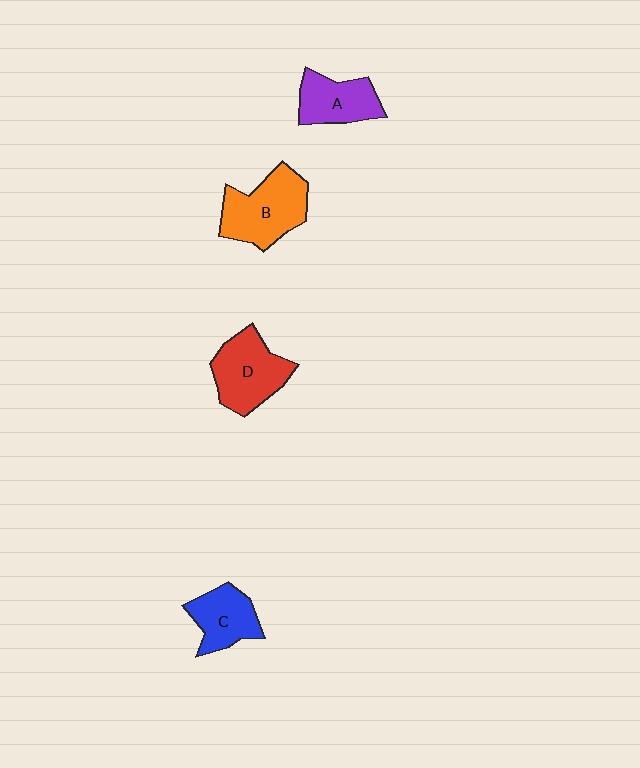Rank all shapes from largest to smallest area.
From largest to smallest: B (orange), D (red), A (purple), C (blue).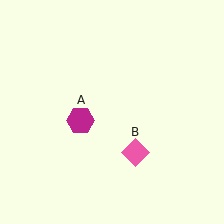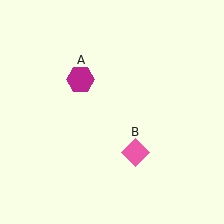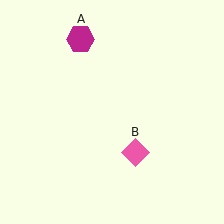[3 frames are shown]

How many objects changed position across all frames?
1 object changed position: magenta hexagon (object A).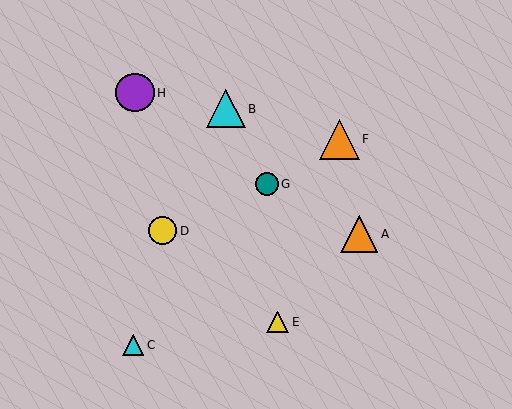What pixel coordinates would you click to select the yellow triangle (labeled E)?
Click at (278, 322) to select the yellow triangle E.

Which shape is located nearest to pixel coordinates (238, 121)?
The cyan triangle (labeled B) at (226, 109) is nearest to that location.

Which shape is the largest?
The orange triangle (labeled F) is the largest.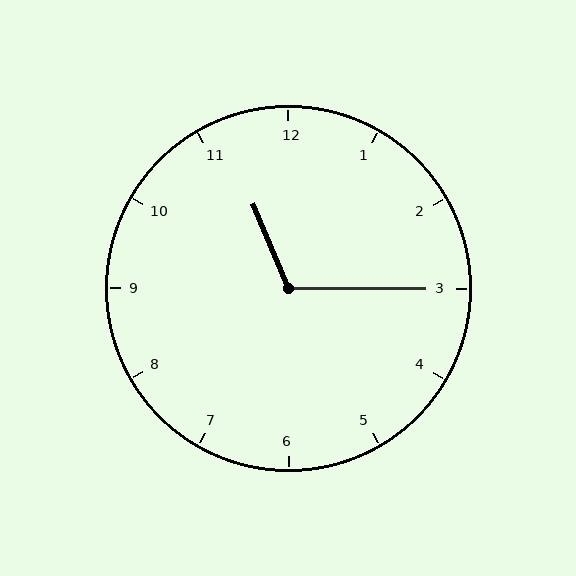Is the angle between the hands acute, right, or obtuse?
It is obtuse.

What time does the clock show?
11:15.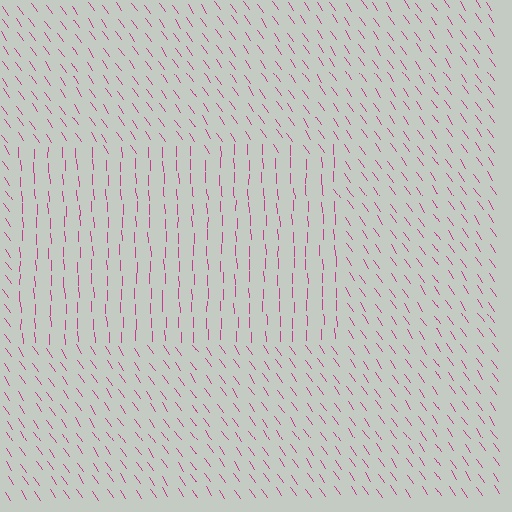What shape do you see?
I see a rectangle.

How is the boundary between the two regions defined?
The boundary is defined purely by a change in line orientation (approximately 33 degrees difference). All lines are the same color and thickness.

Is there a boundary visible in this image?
Yes, there is a texture boundary formed by a change in line orientation.